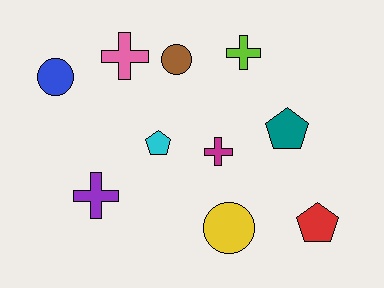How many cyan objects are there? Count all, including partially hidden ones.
There is 1 cyan object.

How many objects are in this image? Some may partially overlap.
There are 10 objects.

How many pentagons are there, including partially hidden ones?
There are 3 pentagons.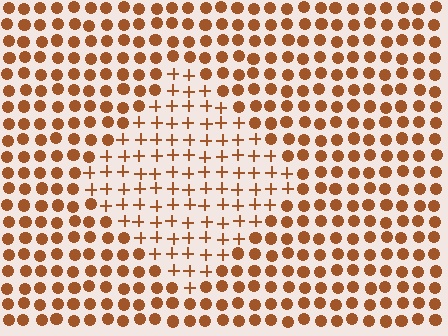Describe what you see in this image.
The image is filled with small brown elements arranged in a uniform grid. A diamond-shaped region contains plus signs, while the surrounding area contains circles. The boundary is defined purely by the change in element shape.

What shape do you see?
I see a diamond.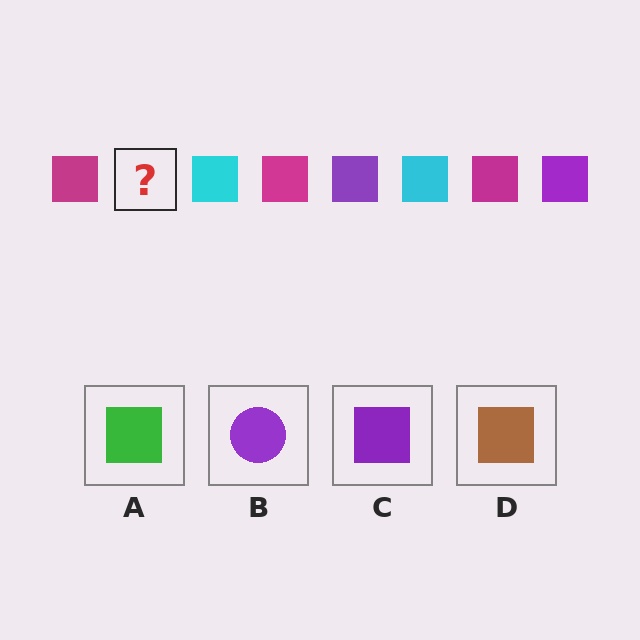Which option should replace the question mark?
Option C.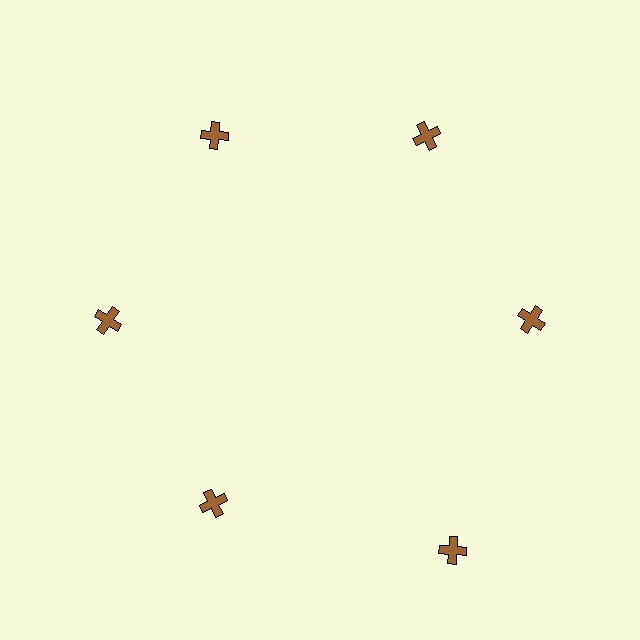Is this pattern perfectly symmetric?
No. The 6 brown crosses are arranged in a ring, but one element near the 5 o'clock position is pushed outward from the center, breaking the 6-fold rotational symmetry.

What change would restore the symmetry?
The symmetry would be restored by moving it inward, back onto the ring so that all 6 crosses sit at equal angles and equal distance from the center.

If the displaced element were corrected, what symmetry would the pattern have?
It would have 6-fold rotational symmetry — the pattern would map onto itself every 60 degrees.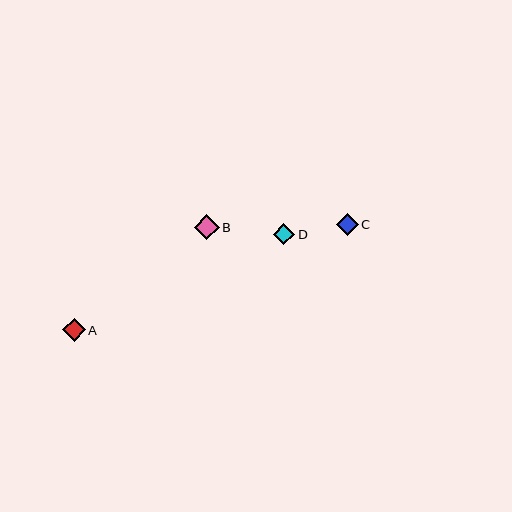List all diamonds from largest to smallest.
From largest to smallest: B, A, C, D.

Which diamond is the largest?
Diamond B is the largest with a size of approximately 25 pixels.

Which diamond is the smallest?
Diamond D is the smallest with a size of approximately 21 pixels.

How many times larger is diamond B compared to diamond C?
Diamond B is approximately 1.2 times the size of diamond C.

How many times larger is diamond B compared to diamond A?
Diamond B is approximately 1.1 times the size of diamond A.